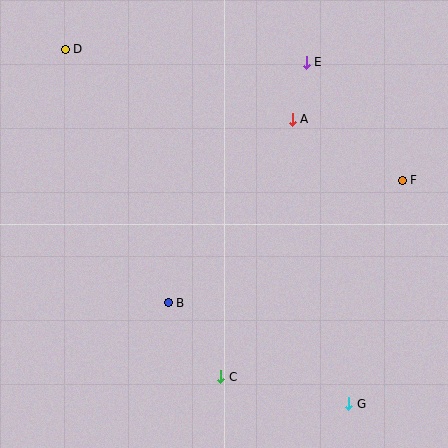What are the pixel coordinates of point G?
Point G is at (349, 404).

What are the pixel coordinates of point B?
Point B is at (168, 303).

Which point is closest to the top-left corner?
Point D is closest to the top-left corner.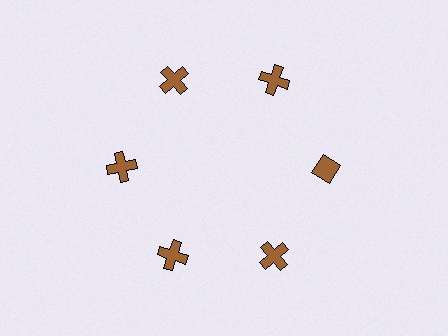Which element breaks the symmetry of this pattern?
The brown diamond at roughly the 3 o'clock position breaks the symmetry. All other shapes are brown crosses.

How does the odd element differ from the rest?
It has a different shape: diamond instead of cross.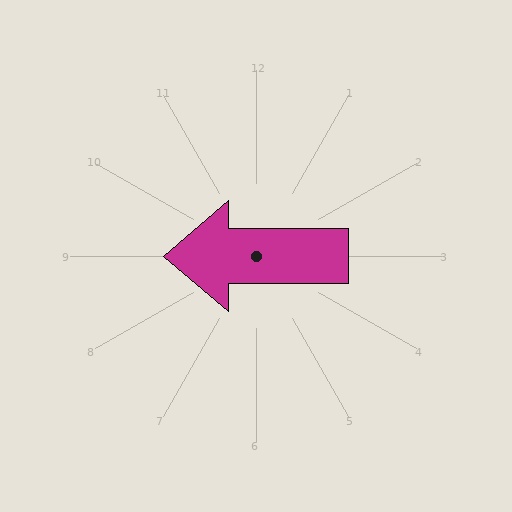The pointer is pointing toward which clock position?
Roughly 9 o'clock.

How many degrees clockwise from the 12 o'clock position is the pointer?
Approximately 270 degrees.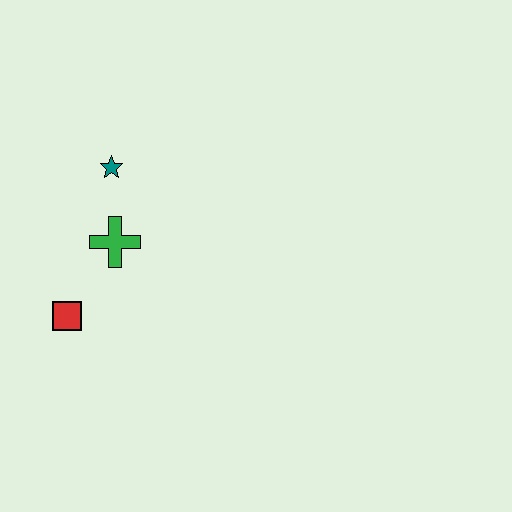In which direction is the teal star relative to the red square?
The teal star is above the red square.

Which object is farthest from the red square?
The teal star is farthest from the red square.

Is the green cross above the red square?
Yes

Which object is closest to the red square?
The green cross is closest to the red square.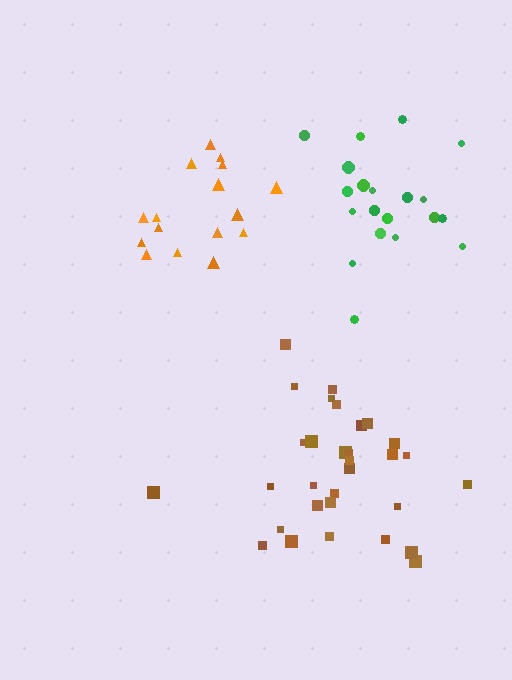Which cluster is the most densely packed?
Orange.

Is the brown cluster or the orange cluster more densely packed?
Orange.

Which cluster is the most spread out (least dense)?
Brown.